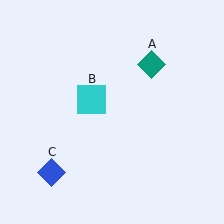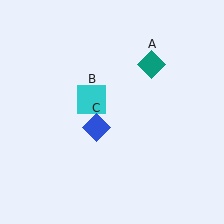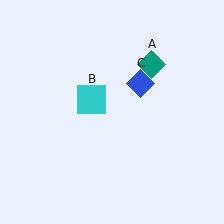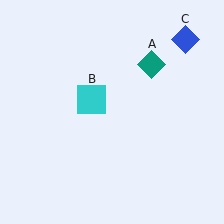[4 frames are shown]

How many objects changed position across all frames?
1 object changed position: blue diamond (object C).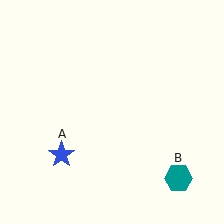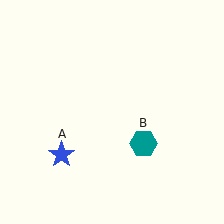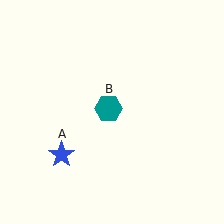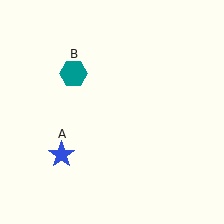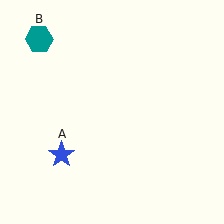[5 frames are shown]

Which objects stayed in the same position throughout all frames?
Blue star (object A) remained stationary.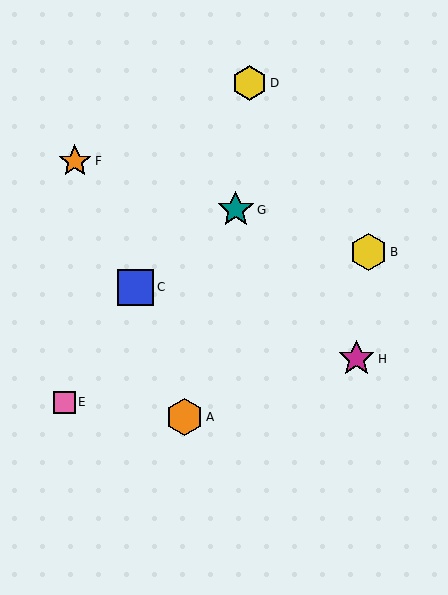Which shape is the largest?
The yellow hexagon (labeled B) is the largest.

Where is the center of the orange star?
The center of the orange star is at (75, 161).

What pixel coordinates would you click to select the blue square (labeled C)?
Click at (136, 287) to select the blue square C.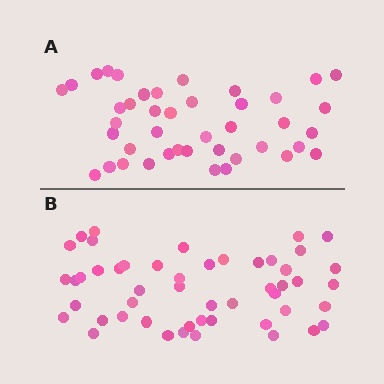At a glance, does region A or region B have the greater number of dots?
Region B (the bottom region) has more dots.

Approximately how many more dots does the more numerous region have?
Region B has roughly 8 or so more dots than region A.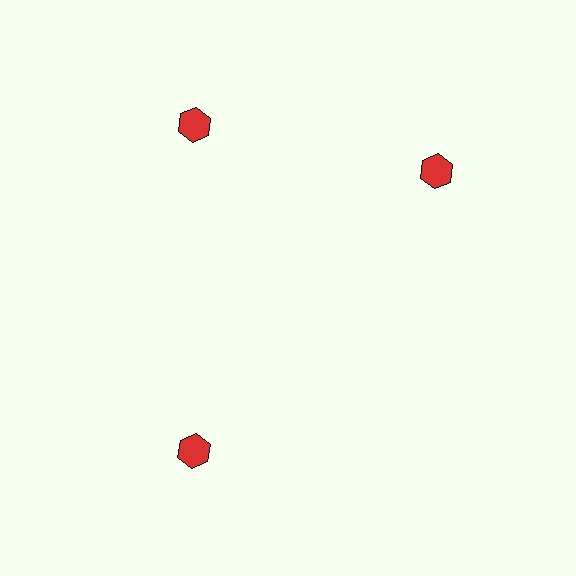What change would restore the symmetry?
The symmetry would be restored by rotating it back into even spacing with its neighbors so that all 3 hexagons sit at equal angles and equal distance from the center.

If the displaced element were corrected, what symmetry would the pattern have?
It would have 3-fold rotational symmetry — the pattern would map onto itself every 120 degrees.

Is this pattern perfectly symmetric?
No. The 3 red hexagons are arranged in a ring, but one element near the 3 o'clock position is rotated out of alignment along the ring, breaking the 3-fold rotational symmetry.